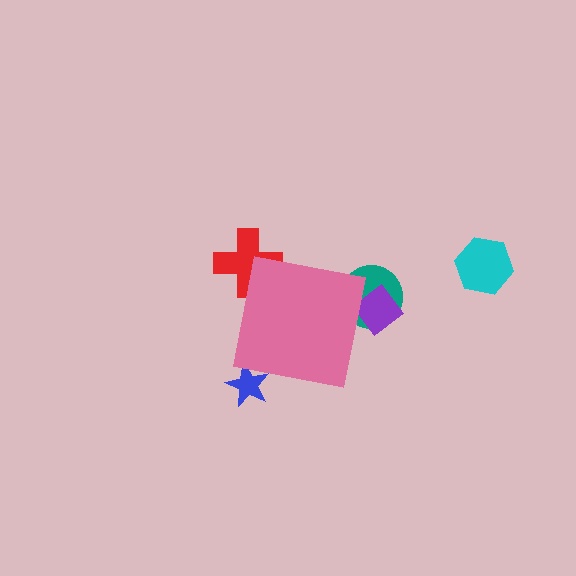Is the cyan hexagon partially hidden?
No, the cyan hexagon is fully visible.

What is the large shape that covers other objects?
A pink square.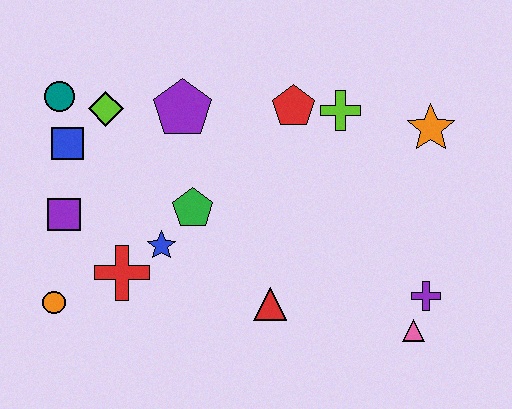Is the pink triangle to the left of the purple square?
No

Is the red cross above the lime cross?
No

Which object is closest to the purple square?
The blue square is closest to the purple square.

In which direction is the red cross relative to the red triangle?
The red cross is to the left of the red triangle.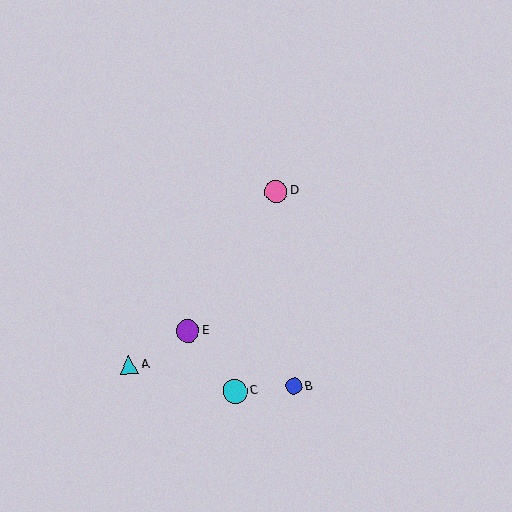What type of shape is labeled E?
Shape E is a purple circle.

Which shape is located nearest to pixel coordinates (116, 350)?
The cyan triangle (labeled A) at (129, 365) is nearest to that location.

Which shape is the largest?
The cyan circle (labeled C) is the largest.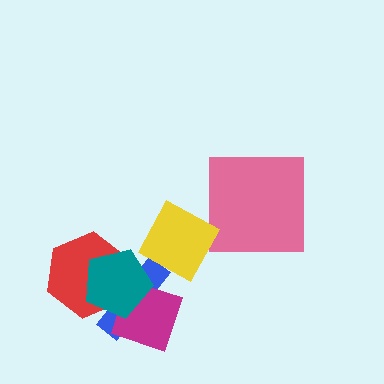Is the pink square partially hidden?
No, no other shape covers it.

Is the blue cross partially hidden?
Yes, it is partially covered by another shape.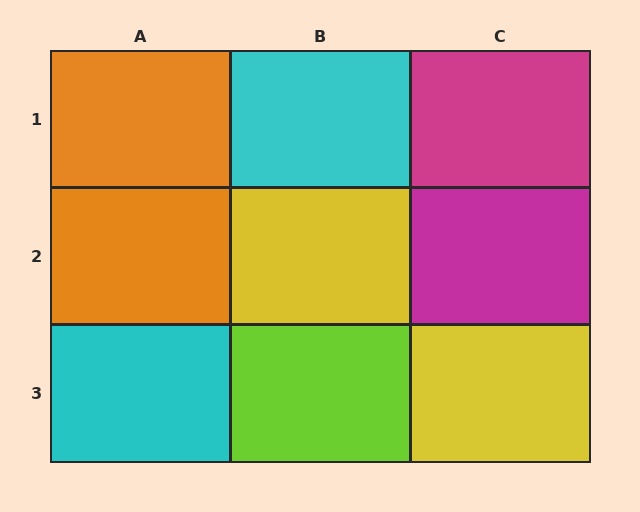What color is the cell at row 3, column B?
Lime.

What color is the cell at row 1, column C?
Magenta.